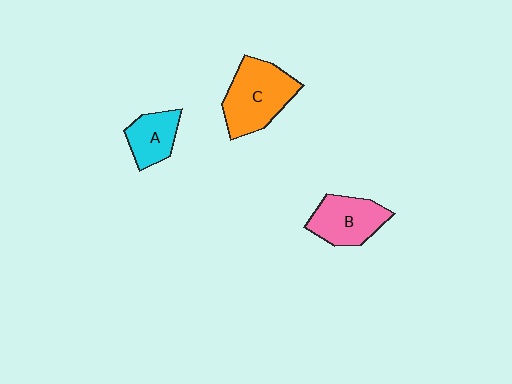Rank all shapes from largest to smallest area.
From largest to smallest: C (orange), B (pink), A (cyan).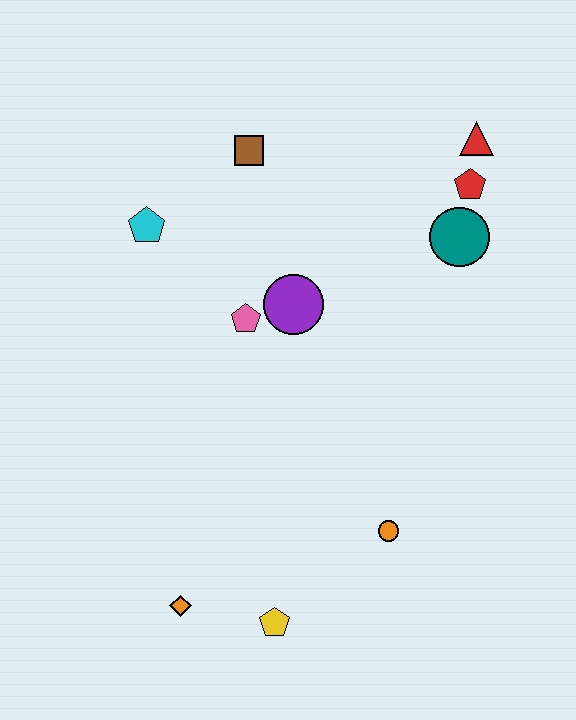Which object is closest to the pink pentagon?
The purple circle is closest to the pink pentagon.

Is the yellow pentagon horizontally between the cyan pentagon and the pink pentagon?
No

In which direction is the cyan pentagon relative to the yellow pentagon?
The cyan pentagon is above the yellow pentagon.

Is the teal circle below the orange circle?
No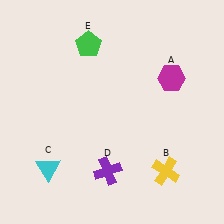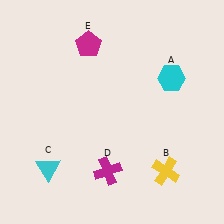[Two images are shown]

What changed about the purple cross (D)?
In Image 1, D is purple. In Image 2, it changed to magenta.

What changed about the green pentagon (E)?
In Image 1, E is green. In Image 2, it changed to magenta.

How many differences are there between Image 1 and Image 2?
There are 3 differences between the two images.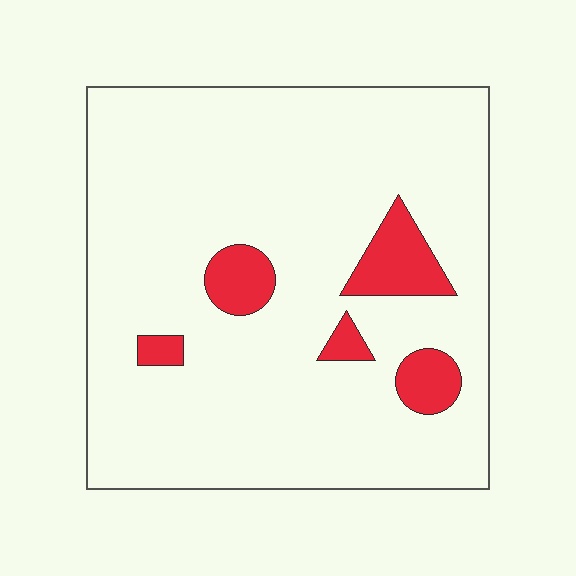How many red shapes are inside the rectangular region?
5.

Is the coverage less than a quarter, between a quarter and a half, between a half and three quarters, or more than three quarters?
Less than a quarter.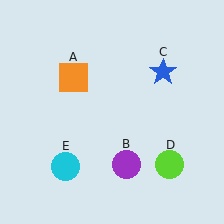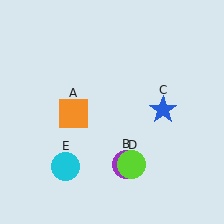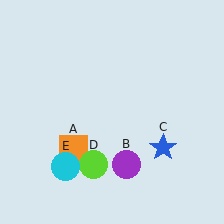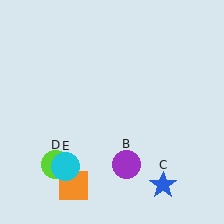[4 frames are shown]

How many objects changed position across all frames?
3 objects changed position: orange square (object A), blue star (object C), lime circle (object D).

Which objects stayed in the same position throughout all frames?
Purple circle (object B) and cyan circle (object E) remained stationary.